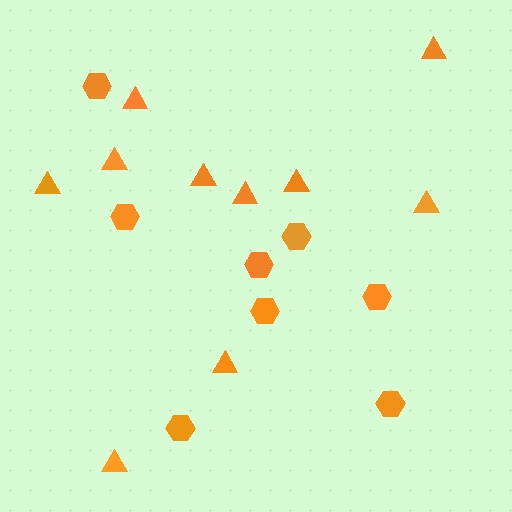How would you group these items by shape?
There are 2 groups: one group of triangles (10) and one group of hexagons (8).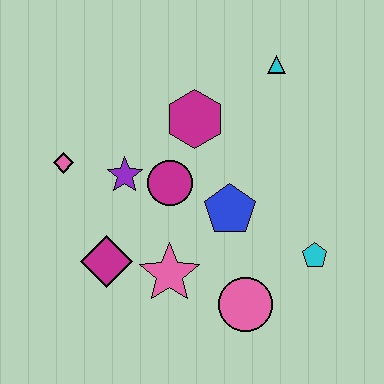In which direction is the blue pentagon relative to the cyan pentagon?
The blue pentagon is to the left of the cyan pentagon.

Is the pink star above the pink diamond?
No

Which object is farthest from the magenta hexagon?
The pink circle is farthest from the magenta hexagon.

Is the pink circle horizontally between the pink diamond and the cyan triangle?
Yes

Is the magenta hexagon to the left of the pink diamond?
No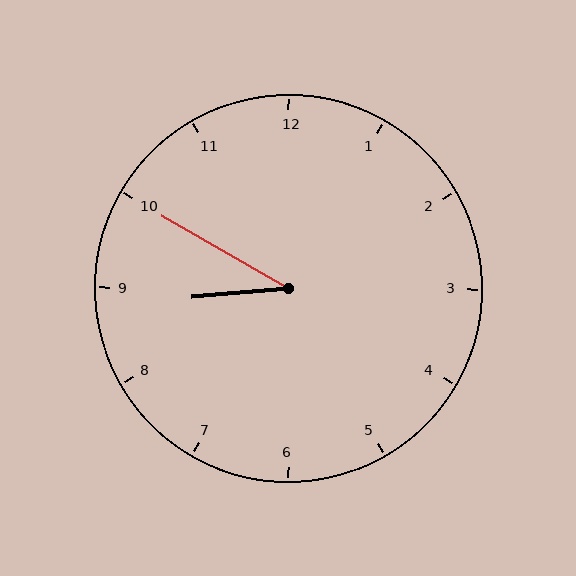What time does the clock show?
8:50.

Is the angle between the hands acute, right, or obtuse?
It is acute.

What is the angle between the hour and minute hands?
Approximately 35 degrees.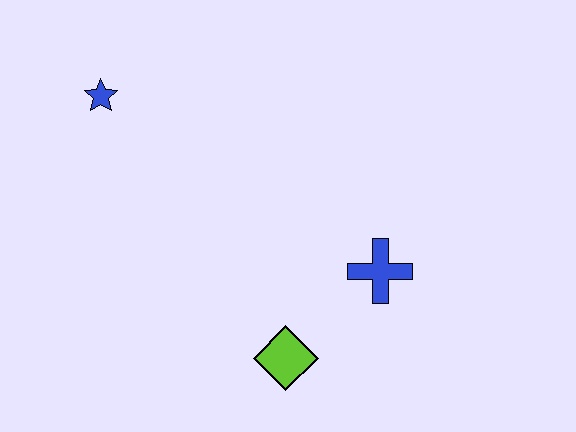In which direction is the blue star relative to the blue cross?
The blue star is to the left of the blue cross.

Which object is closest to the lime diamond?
The blue cross is closest to the lime diamond.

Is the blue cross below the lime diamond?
No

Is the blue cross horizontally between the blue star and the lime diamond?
No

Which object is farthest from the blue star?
The blue cross is farthest from the blue star.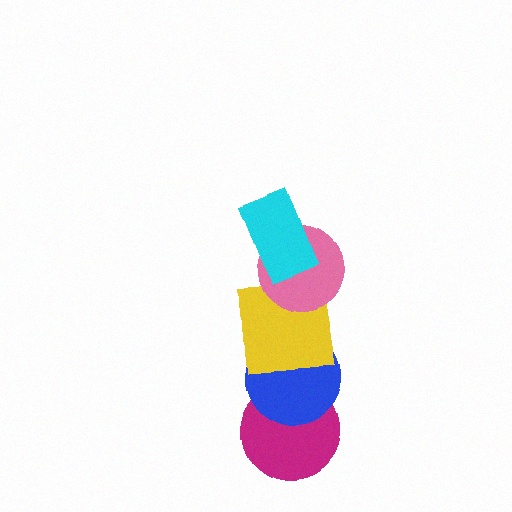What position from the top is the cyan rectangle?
The cyan rectangle is 1st from the top.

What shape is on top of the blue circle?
The yellow square is on top of the blue circle.